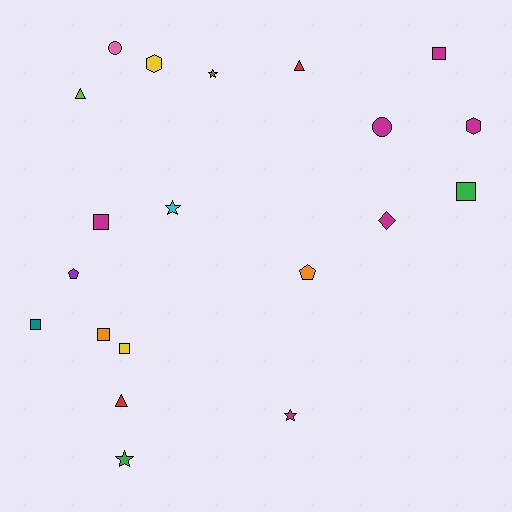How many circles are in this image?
There are 2 circles.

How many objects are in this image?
There are 20 objects.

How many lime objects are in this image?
There is 1 lime object.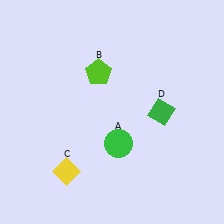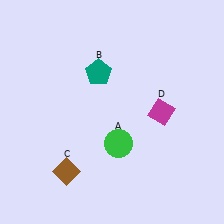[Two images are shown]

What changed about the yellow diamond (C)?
In Image 1, C is yellow. In Image 2, it changed to brown.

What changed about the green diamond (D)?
In Image 1, D is green. In Image 2, it changed to magenta.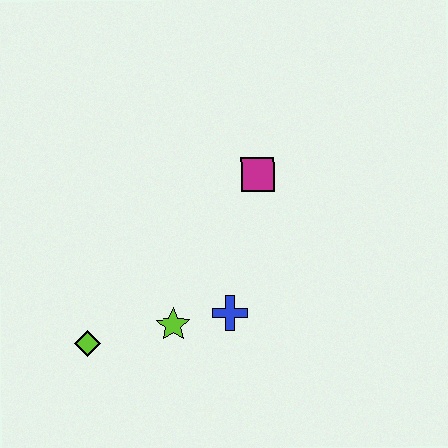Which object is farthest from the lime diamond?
The magenta square is farthest from the lime diamond.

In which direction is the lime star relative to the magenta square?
The lime star is below the magenta square.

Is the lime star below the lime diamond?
No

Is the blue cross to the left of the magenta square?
Yes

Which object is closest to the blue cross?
The lime star is closest to the blue cross.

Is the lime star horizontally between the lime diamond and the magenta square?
Yes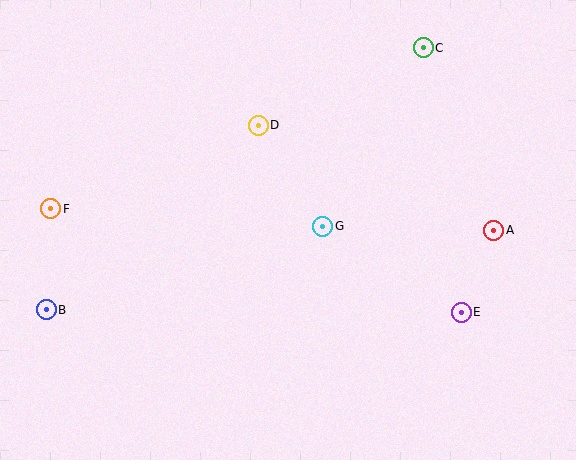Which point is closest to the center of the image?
Point G at (323, 226) is closest to the center.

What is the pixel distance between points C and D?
The distance between C and D is 182 pixels.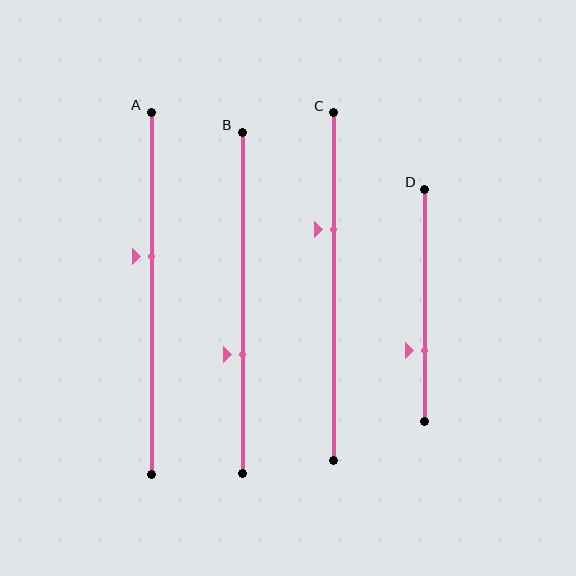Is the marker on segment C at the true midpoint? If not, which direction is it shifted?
No, the marker on segment C is shifted upward by about 17% of the segment length.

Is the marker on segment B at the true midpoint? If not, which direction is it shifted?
No, the marker on segment B is shifted downward by about 15% of the segment length.